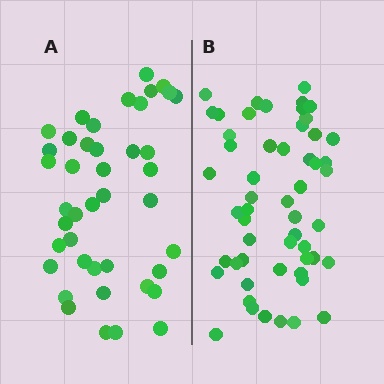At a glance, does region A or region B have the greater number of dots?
Region B (the right region) has more dots.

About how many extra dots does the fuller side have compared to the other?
Region B has roughly 12 or so more dots than region A.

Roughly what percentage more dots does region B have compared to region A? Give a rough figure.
About 30% more.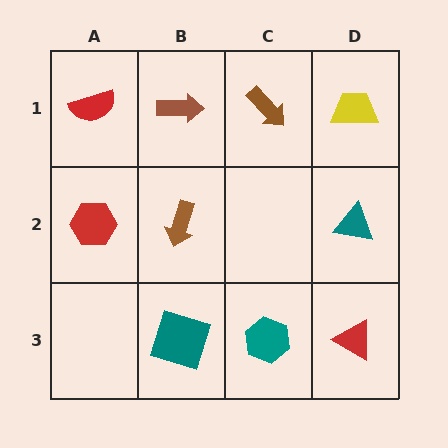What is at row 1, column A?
A red semicircle.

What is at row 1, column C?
A brown arrow.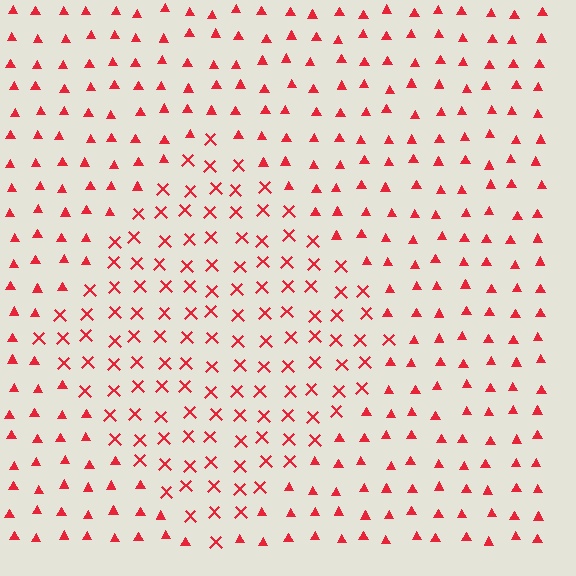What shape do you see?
I see a diamond.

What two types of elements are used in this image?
The image uses X marks inside the diamond region and triangles outside it.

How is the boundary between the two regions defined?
The boundary is defined by a change in element shape: X marks inside vs. triangles outside. All elements share the same color and spacing.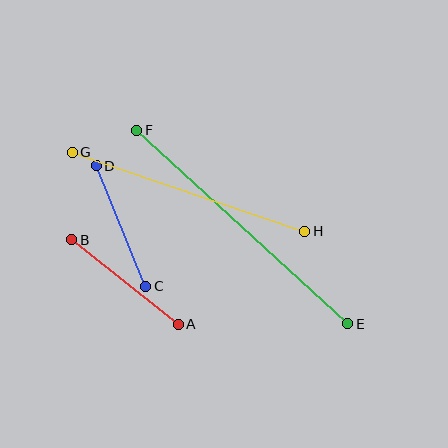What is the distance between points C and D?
The distance is approximately 130 pixels.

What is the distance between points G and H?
The distance is approximately 245 pixels.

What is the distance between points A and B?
The distance is approximately 136 pixels.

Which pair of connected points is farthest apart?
Points E and F are farthest apart.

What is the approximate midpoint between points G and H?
The midpoint is at approximately (188, 192) pixels.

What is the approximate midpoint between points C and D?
The midpoint is at approximately (121, 226) pixels.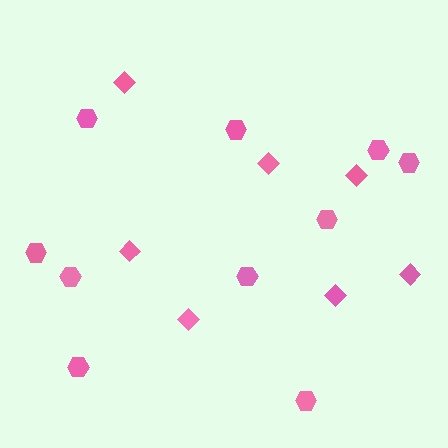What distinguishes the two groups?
There are 2 groups: one group of diamonds (7) and one group of hexagons (10).